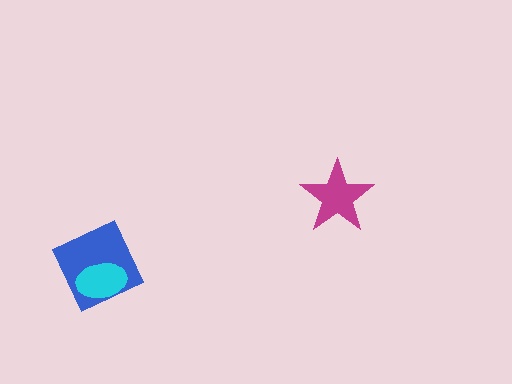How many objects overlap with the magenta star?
0 objects overlap with the magenta star.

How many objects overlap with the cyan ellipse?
1 object overlaps with the cyan ellipse.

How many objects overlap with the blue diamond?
1 object overlaps with the blue diamond.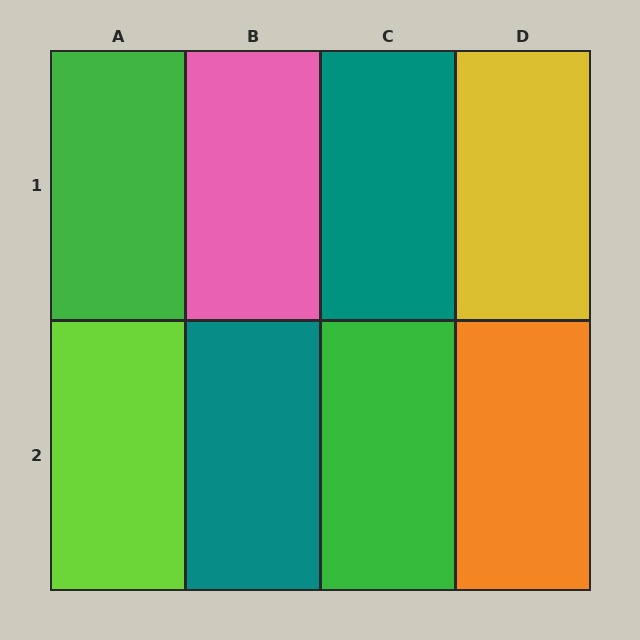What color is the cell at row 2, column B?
Teal.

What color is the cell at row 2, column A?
Lime.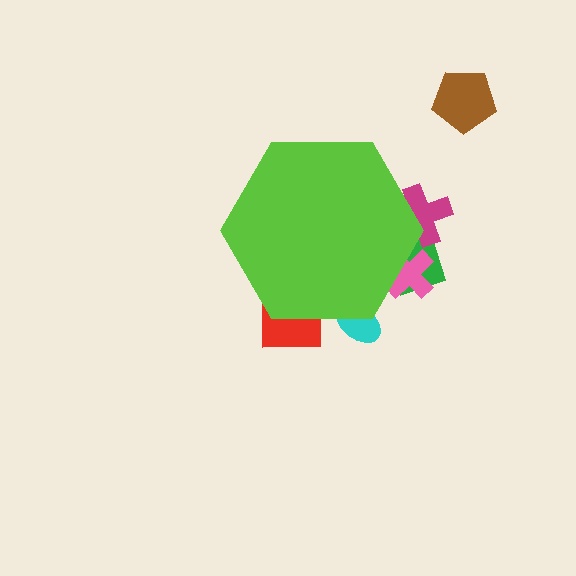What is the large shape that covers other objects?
A lime hexagon.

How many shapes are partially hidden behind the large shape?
5 shapes are partially hidden.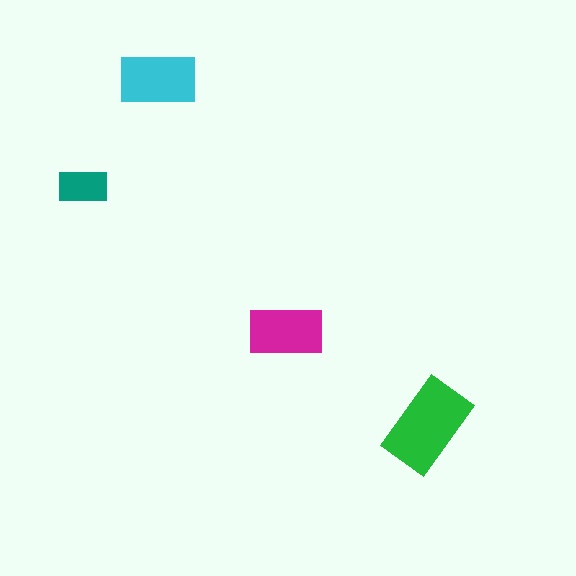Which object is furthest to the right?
The green rectangle is rightmost.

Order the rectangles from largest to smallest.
the green one, the cyan one, the magenta one, the teal one.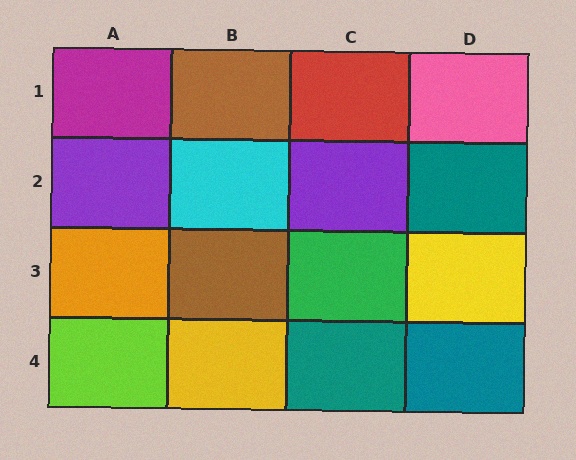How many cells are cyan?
1 cell is cyan.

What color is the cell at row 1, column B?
Brown.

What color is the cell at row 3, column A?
Orange.